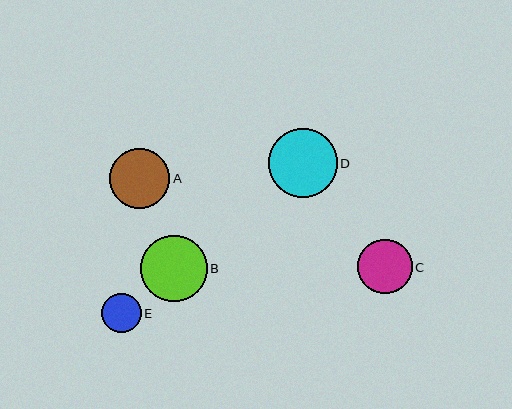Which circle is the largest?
Circle D is the largest with a size of approximately 69 pixels.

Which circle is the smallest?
Circle E is the smallest with a size of approximately 40 pixels.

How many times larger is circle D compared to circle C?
Circle D is approximately 1.3 times the size of circle C.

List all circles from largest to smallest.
From largest to smallest: D, B, A, C, E.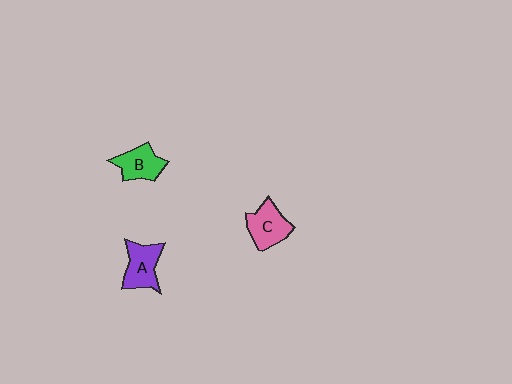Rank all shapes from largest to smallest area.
From largest to smallest: C (pink), A (purple), B (green).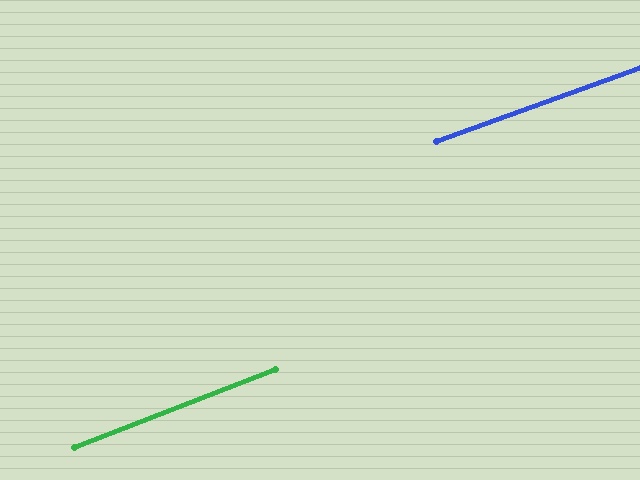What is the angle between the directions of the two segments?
Approximately 1 degree.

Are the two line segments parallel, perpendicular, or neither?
Parallel — their directions differ by only 1.5°.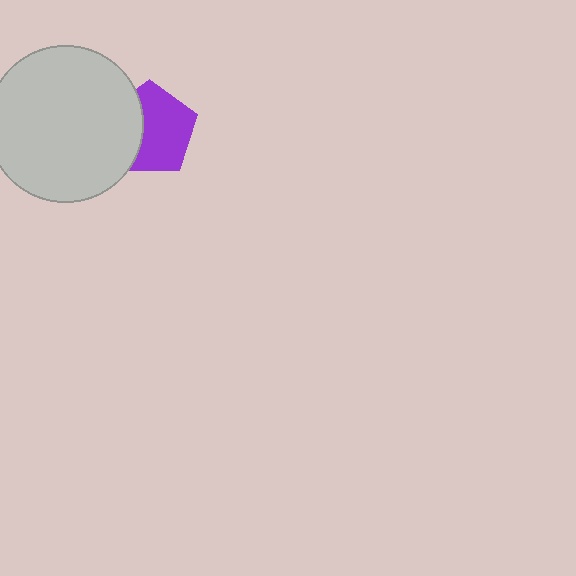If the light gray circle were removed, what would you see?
You would see the complete purple pentagon.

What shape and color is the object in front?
The object in front is a light gray circle.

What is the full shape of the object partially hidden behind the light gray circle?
The partially hidden object is a purple pentagon.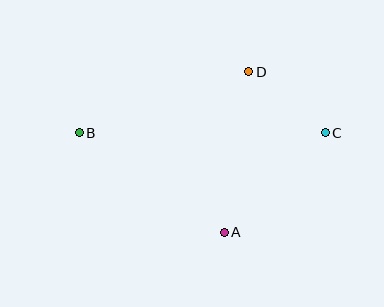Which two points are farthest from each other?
Points B and C are farthest from each other.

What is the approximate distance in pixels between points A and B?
The distance between A and B is approximately 176 pixels.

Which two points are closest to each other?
Points C and D are closest to each other.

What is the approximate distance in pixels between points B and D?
The distance between B and D is approximately 181 pixels.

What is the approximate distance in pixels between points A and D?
The distance between A and D is approximately 162 pixels.